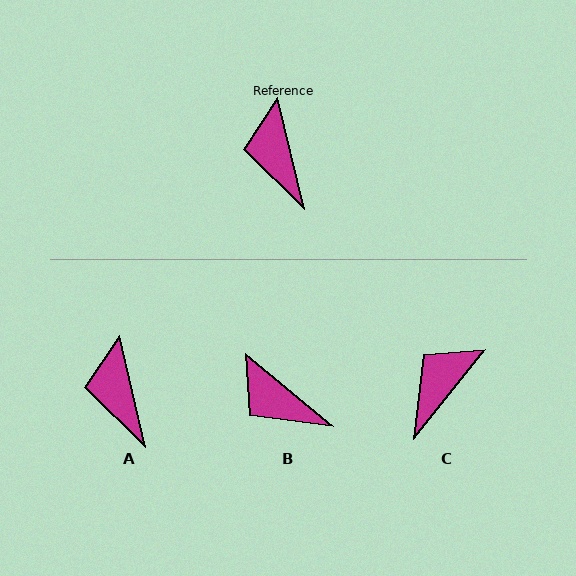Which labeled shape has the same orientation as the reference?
A.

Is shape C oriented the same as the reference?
No, it is off by about 52 degrees.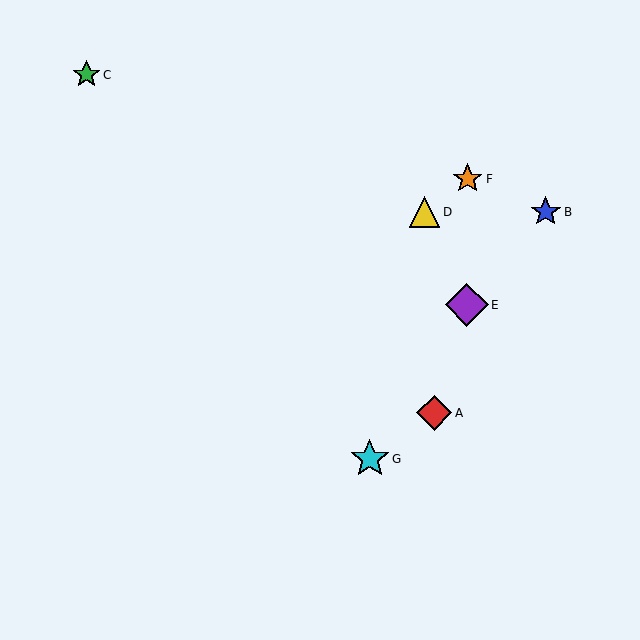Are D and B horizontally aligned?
Yes, both are at y≈212.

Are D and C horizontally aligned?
No, D is at y≈212 and C is at y≈75.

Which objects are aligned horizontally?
Objects B, D are aligned horizontally.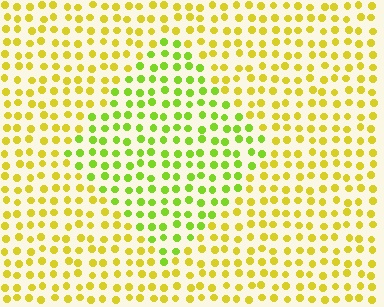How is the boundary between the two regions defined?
The boundary is defined purely by a slight shift in hue (about 34 degrees). Spacing, size, and orientation are identical on both sides.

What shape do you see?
I see a diamond.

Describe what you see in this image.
The image is filled with small yellow elements in a uniform arrangement. A diamond-shaped region is visible where the elements are tinted to a slightly different hue, forming a subtle color boundary.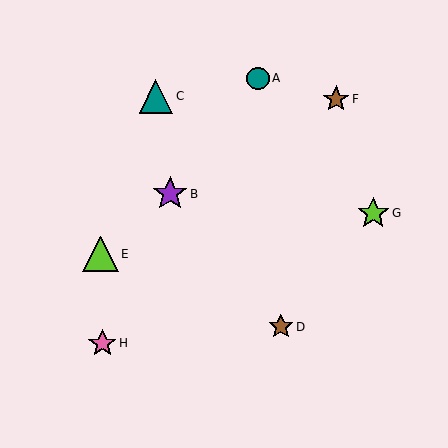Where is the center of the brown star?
The center of the brown star is at (281, 327).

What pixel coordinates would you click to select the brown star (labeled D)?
Click at (281, 327) to select the brown star D.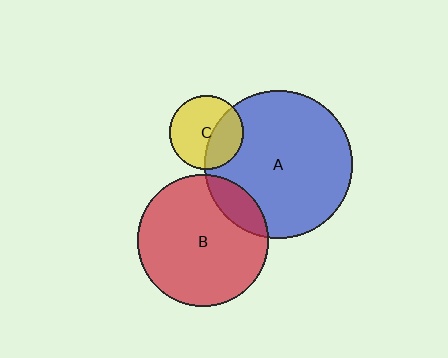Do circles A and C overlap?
Yes.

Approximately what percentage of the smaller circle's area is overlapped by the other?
Approximately 35%.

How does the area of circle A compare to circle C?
Approximately 4.0 times.